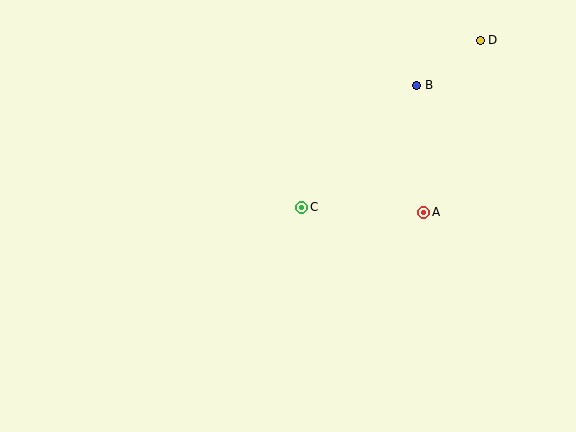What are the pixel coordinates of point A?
Point A is at (424, 212).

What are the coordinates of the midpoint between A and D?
The midpoint between A and D is at (452, 126).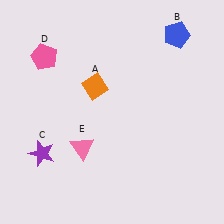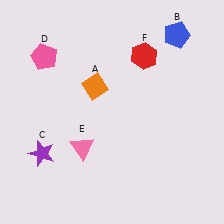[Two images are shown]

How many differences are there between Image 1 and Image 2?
There is 1 difference between the two images.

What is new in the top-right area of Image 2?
A red hexagon (F) was added in the top-right area of Image 2.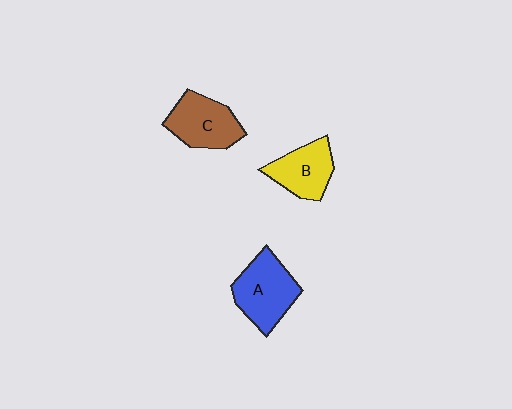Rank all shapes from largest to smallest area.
From largest to smallest: A (blue), C (brown), B (yellow).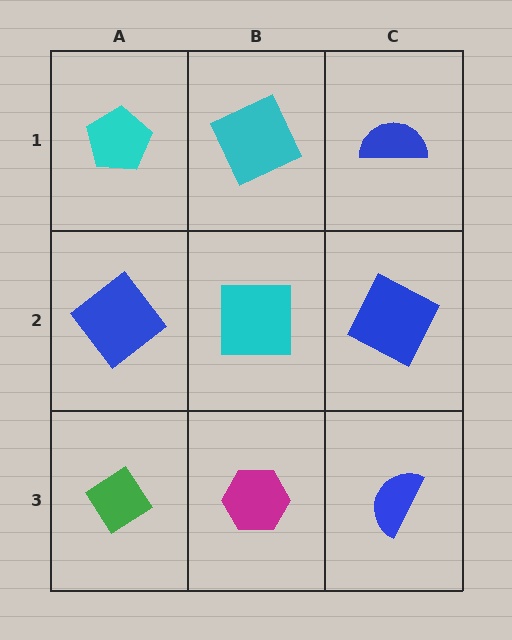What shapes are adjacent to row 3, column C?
A blue square (row 2, column C), a magenta hexagon (row 3, column B).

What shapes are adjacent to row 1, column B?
A cyan square (row 2, column B), a cyan pentagon (row 1, column A), a blue semicircle (row 1, column C).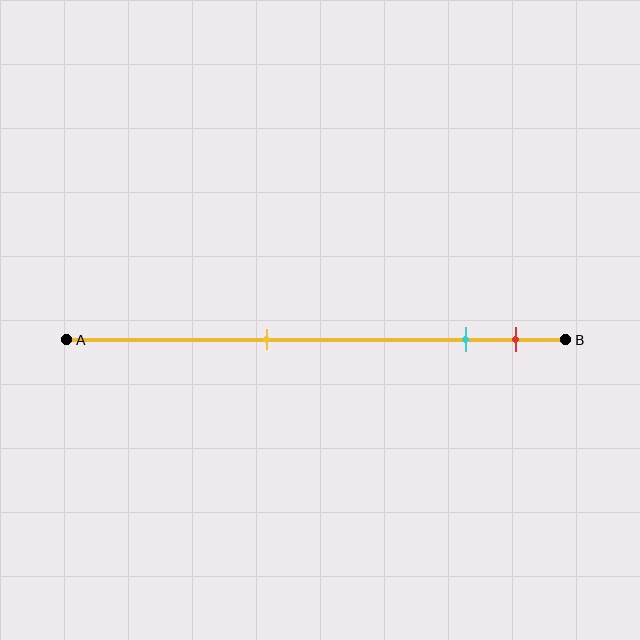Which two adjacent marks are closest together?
The cyan and red marks are the closest adjacent pair.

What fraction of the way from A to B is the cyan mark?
The cyan mark is approximately 80% (0.8) of the way from A to B.